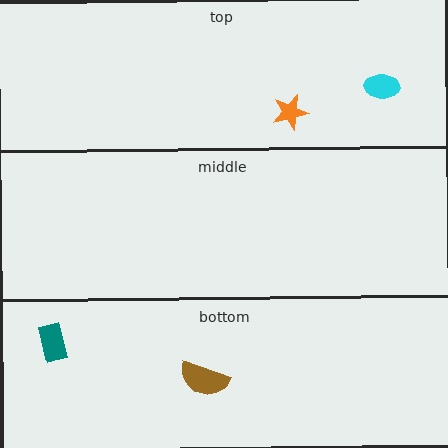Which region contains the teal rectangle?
The bottom region.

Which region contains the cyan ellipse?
The top region.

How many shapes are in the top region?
2.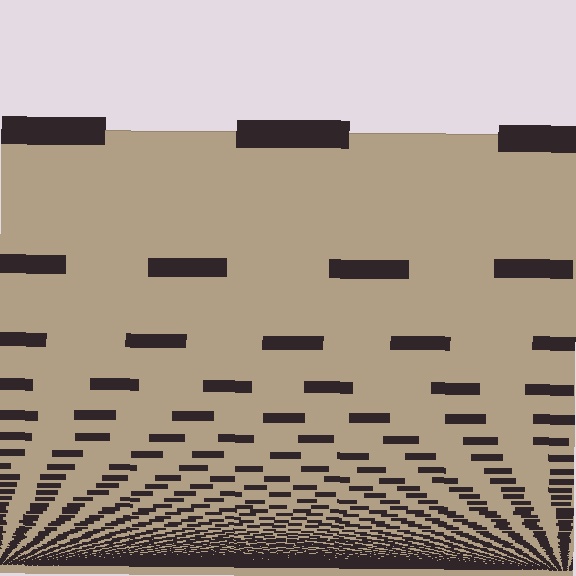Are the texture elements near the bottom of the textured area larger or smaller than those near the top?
Smaller. The gradient is inverted — elements near the bottom are smaller and denser.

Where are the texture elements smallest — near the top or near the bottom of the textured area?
Near the bottom.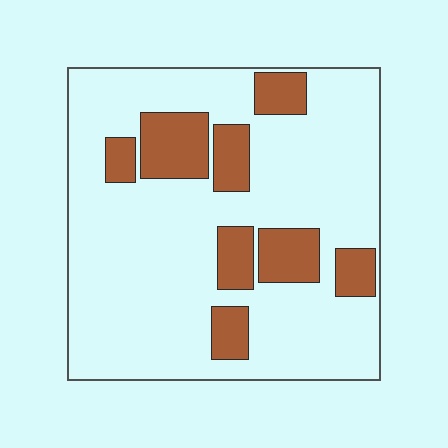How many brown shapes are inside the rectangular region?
8.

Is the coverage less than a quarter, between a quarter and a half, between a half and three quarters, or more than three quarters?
Less than a quarter.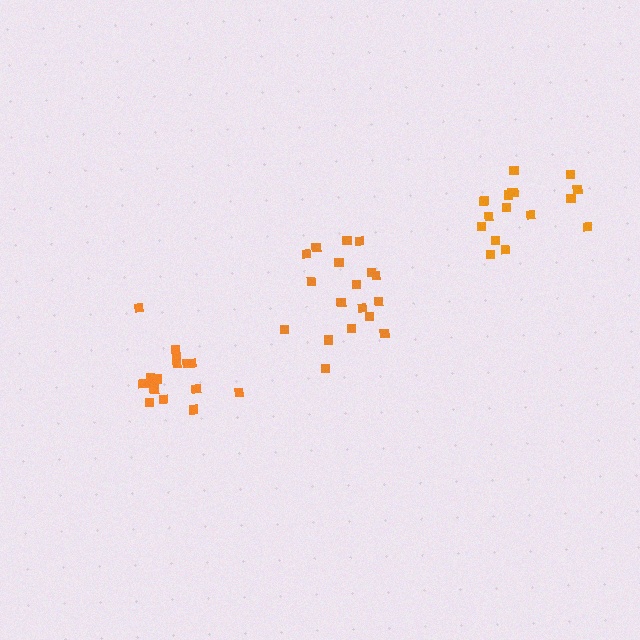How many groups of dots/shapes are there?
There are 3 groups.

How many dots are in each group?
Group 1: 17 dots, Group 2: 17 dots, Group 3: 18 dots (52 total).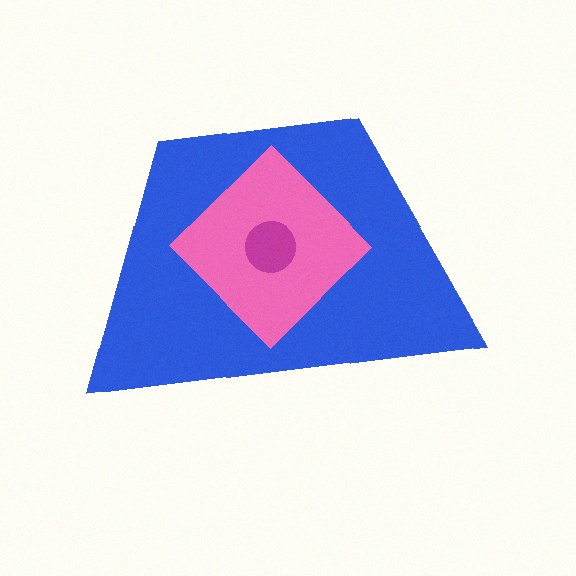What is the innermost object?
The magenta circle.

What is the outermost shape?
The blue trapezoid.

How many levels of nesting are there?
3.